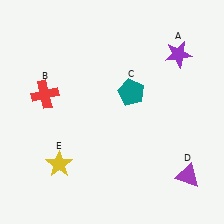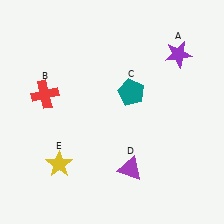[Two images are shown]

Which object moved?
The purple triangle (D) moved left.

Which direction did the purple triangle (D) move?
The purple triangle (D) moved left.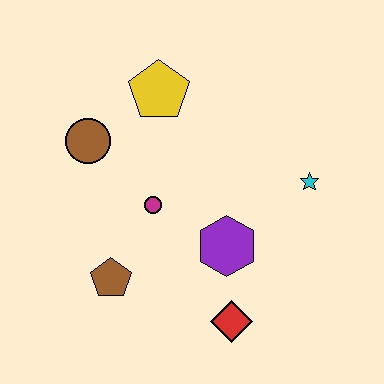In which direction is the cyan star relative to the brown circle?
The cyan star is to the right of the brown circle.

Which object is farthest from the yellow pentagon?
The red diamond is farthest from the yellow pentagon.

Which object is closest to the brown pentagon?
The magenta circle is closest to the brown pentagon.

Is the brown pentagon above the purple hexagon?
No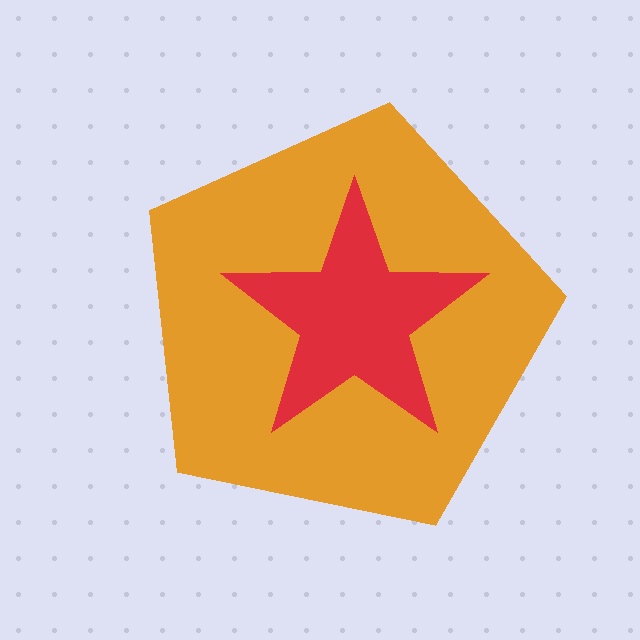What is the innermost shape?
The red star.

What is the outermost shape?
The orange pentagon.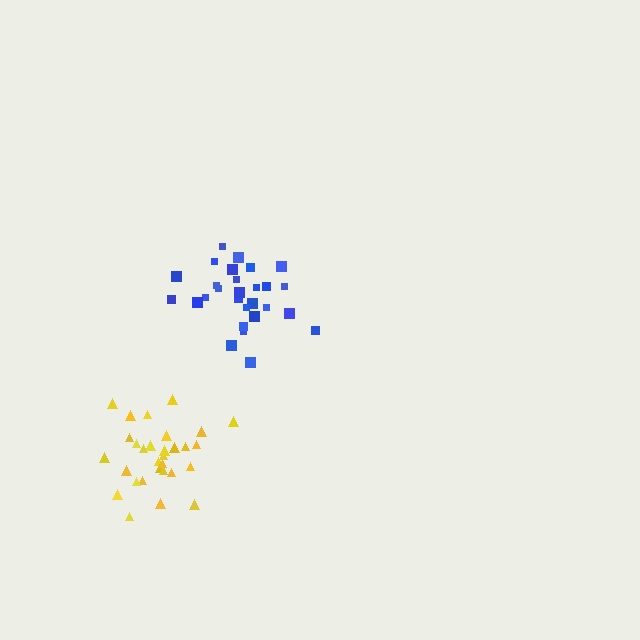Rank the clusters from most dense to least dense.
yellow, blue.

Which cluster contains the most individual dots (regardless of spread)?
Yellow (30).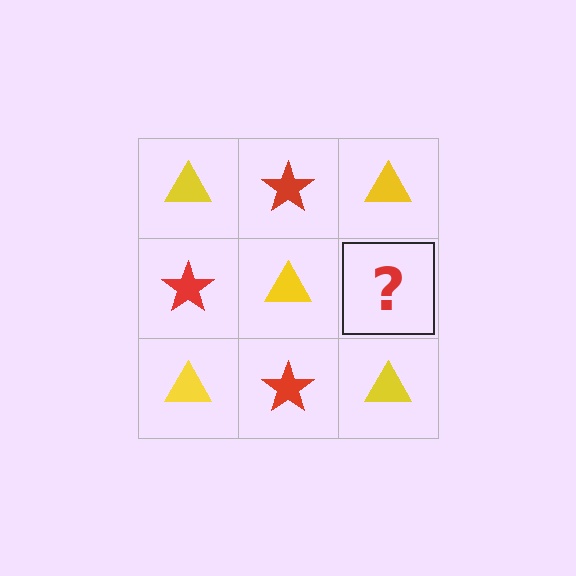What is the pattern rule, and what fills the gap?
The rule is that it alternates yellow triangle and red star in a checkerboard pattern. The gap should be filled with a red star.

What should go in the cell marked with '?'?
The missing cell should contain a red star.